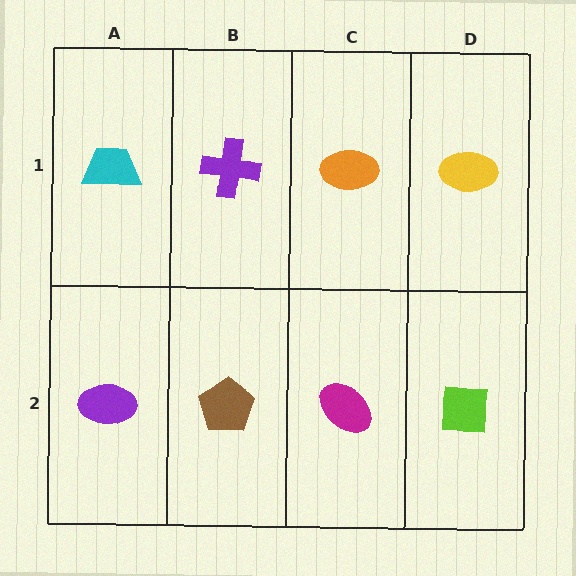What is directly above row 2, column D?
A yellow ellipse.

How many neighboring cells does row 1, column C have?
3.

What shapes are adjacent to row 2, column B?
A purple cross (row 1, column B), a purple ellipse (row 2, column A), a magenta ellipse (row 2, column C).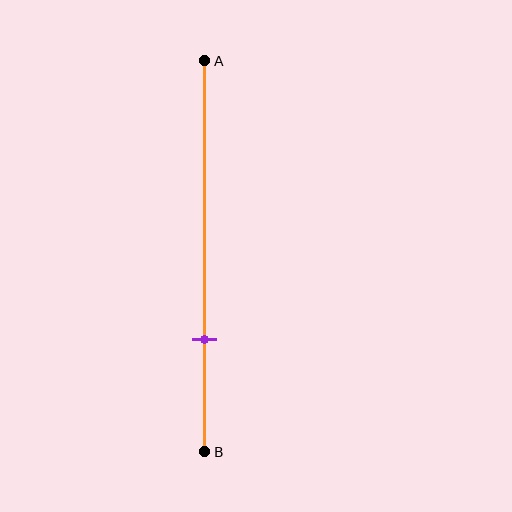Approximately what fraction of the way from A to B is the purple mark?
The purple mark is approximately 70% of the way from A to B.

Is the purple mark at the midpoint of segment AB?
No, the mark is at about 70% from A, not at the 50% midpoint.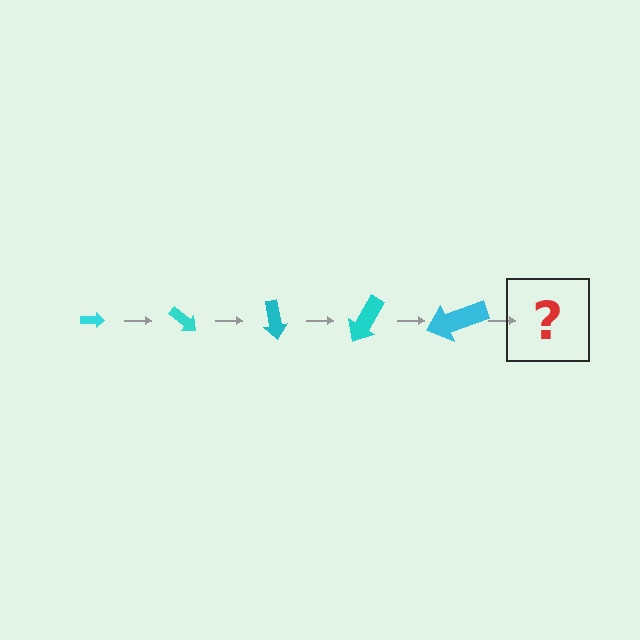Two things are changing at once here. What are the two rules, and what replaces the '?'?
The two rules are that the arrow grows larger each step and it rotates 40 degrees each step. The '?' should be an arrow, larger than the previous one and rotated 200 degrees from the start.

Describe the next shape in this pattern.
It should be an arrow, larger than the previous one and rotated 200 degrees from the start.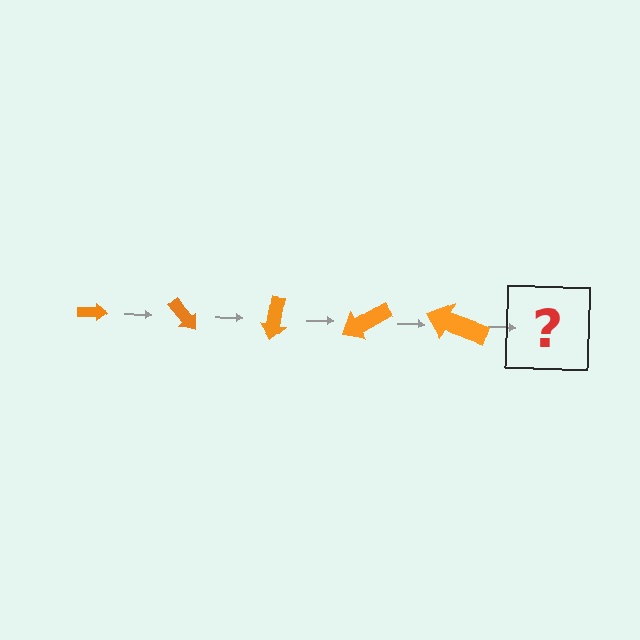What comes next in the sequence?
The next element should be an arrow, larger than the previous one and rotated 250 degrees from the start.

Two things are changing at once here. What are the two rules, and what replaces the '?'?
The two rules are that the arrow grows larger each step and it rotates 50 degrees each step. The '?' should be an arrow, larger than the previous one and rotated 250 degrees from the start.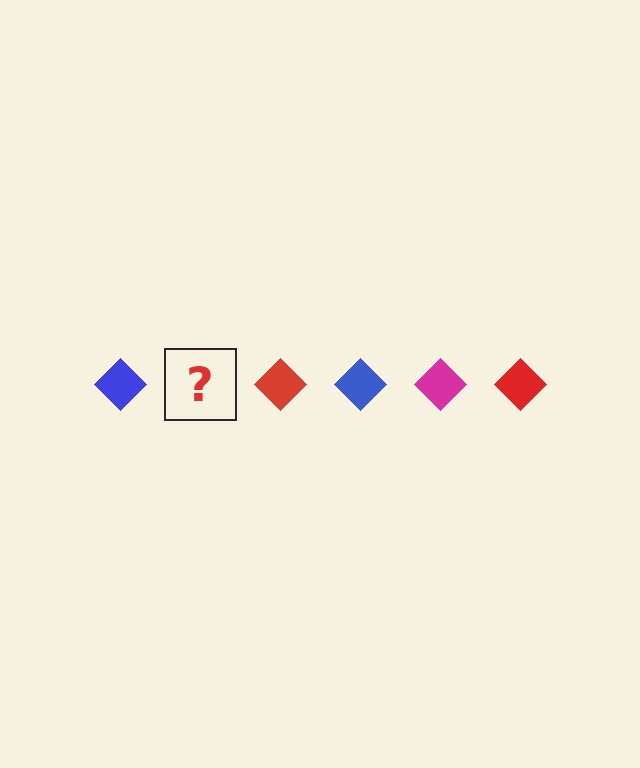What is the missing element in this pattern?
The missing element is a magenta diamond.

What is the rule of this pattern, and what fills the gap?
The rule is that the pattern cycles through blue, magenta, red diamonds. The gap should be filled with a magenta diamond.